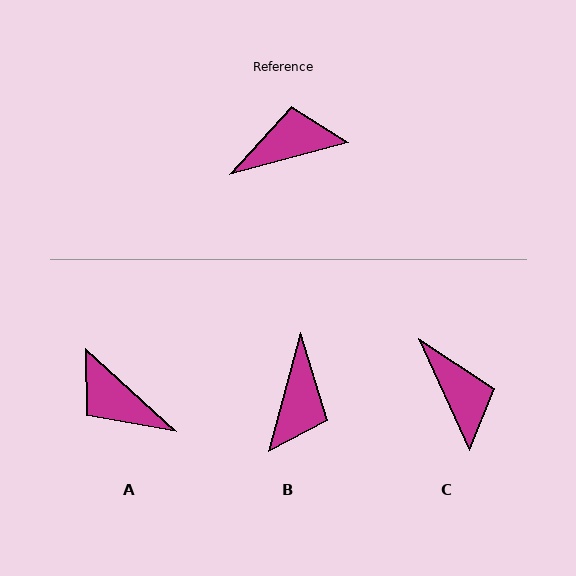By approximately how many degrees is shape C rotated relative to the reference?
Approximately 81 degrees clockwise.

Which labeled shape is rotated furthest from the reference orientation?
A, about 123 degrees away.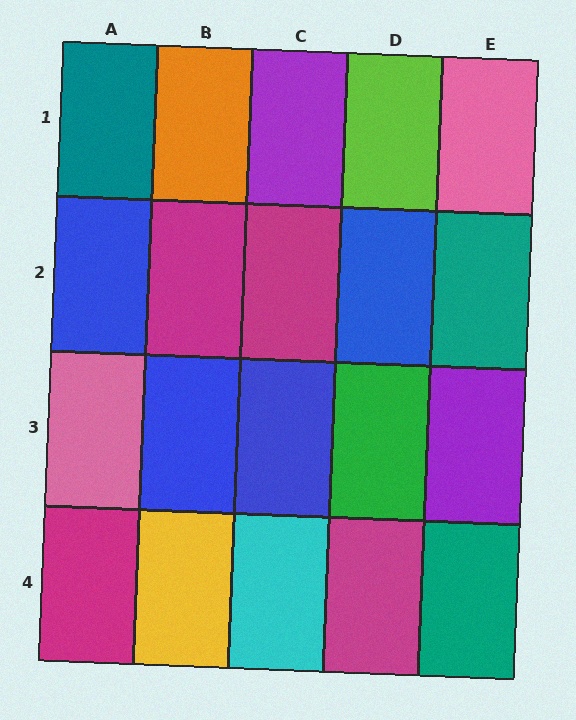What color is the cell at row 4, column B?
Yellow.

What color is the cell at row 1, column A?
Teal.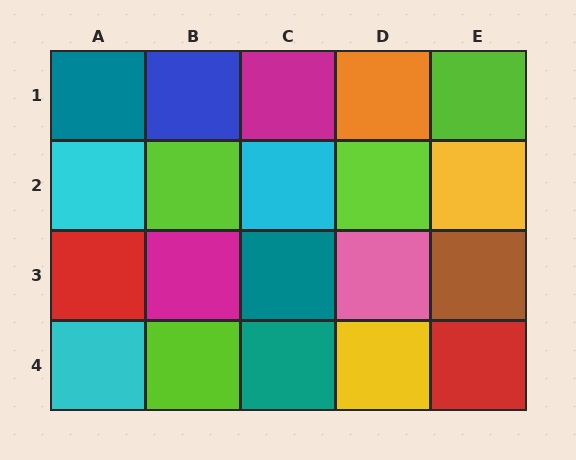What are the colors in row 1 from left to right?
Teal, blue, magenta, orange, lime.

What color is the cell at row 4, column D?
Yellow.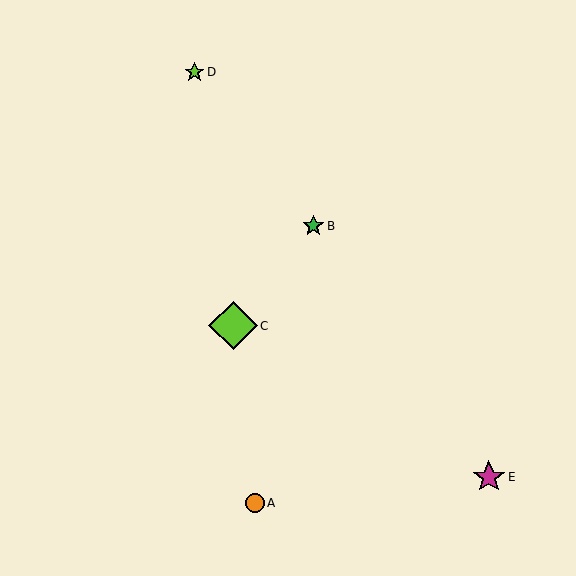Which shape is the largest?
The lime diamond (labeled C) is the largest.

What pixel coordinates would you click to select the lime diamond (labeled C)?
Click at (233, 326) to select the lime diamond C.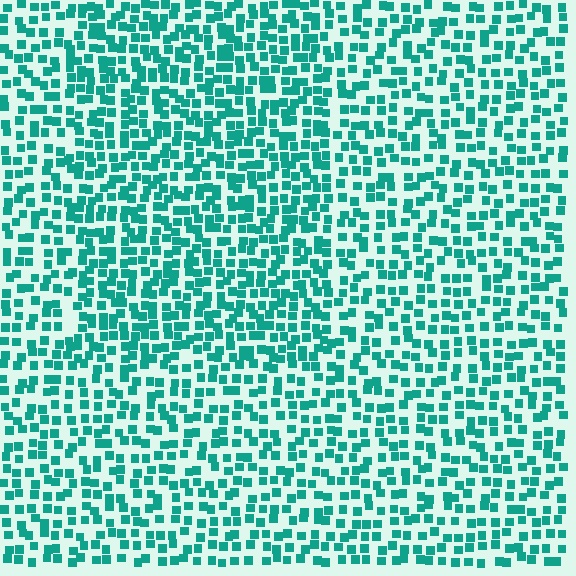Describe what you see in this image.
The image contains small teal elements arranged at two different densities. A rectangle-shaped region is visible where the elements are more densely packed than the surrounding area.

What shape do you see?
I see a rectangle.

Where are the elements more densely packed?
The elements are more densely packed inside the rectangle boundary.